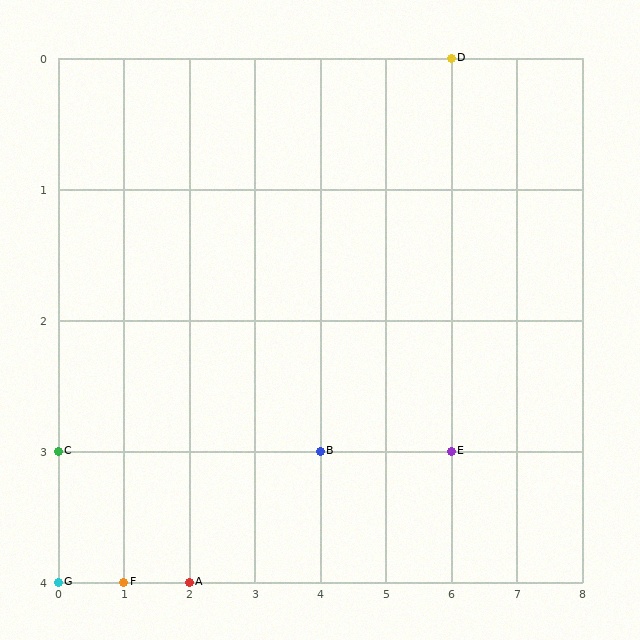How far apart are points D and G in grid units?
Points D and G are 6 columns and 4 rows apart (about 7.2 grid units diagonally).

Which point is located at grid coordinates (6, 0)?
Point D is at (6, 0).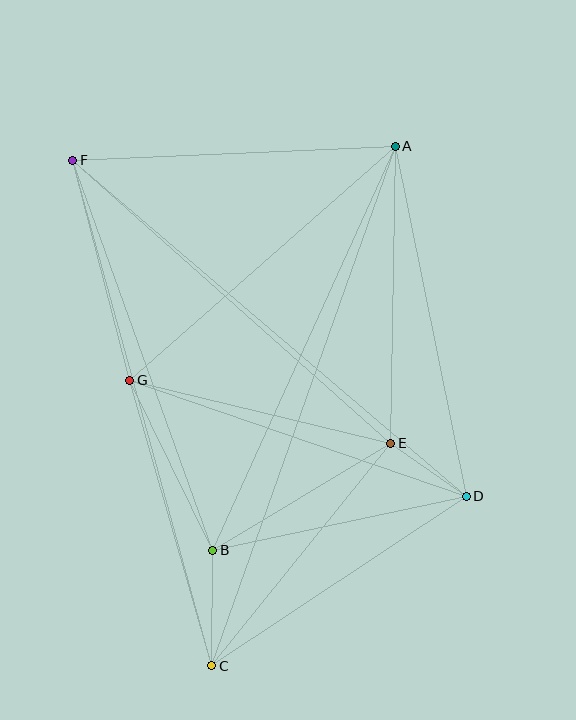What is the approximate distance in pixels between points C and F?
The distance between C and F is approximately 524 pixels.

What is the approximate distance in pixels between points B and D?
The distance between B and D is approximately 259 pixels.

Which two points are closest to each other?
Points D and E are closest to each other.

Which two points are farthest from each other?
Points A and C are farthest from each other.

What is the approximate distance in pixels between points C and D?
The distance between C and D is approximately 306 pixels.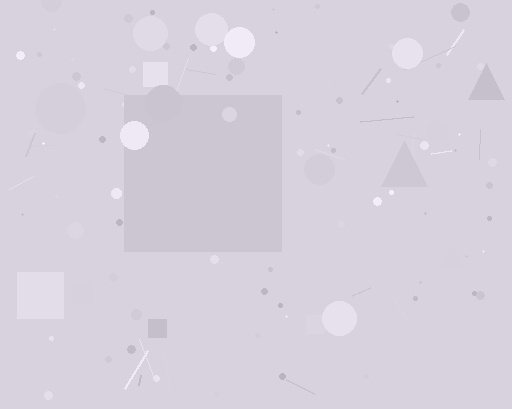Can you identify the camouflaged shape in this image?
The camouflaged shape is a square.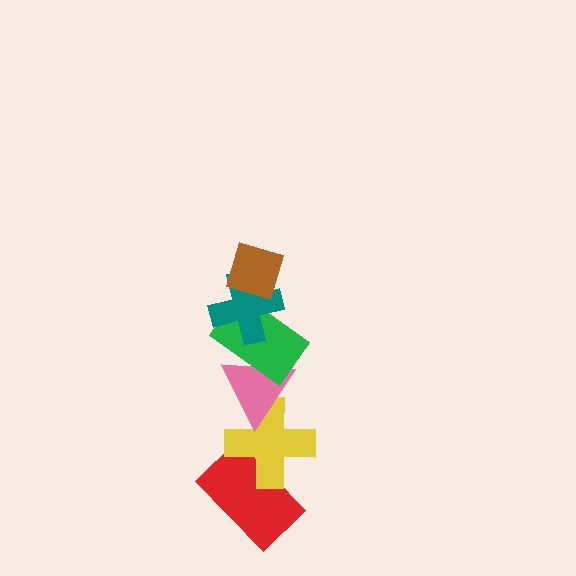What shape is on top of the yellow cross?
The pink triangle is on top of the yellow cross.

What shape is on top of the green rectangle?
The teal cross is on top of the green rectangle.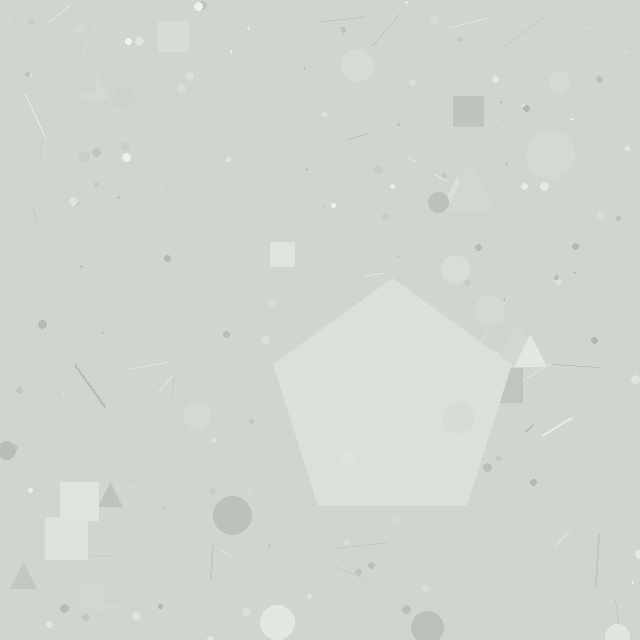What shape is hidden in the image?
A pentagon is hidden in the image.